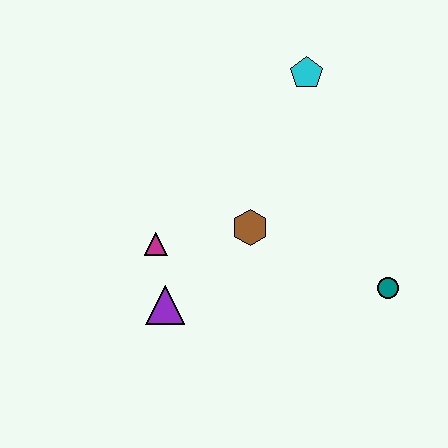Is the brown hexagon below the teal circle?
No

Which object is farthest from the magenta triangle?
The teal circle is farthest from the magenta triangle.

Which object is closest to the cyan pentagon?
The brown hexagon is closest to the cyan pentagon.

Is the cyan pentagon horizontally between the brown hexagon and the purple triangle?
No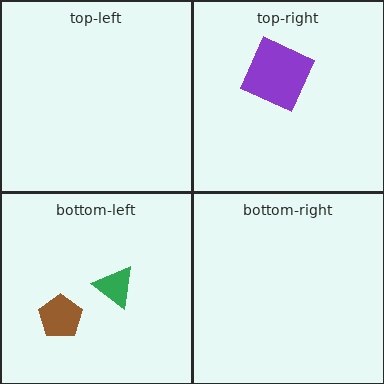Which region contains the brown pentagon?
The bottom-left region.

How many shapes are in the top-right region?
1.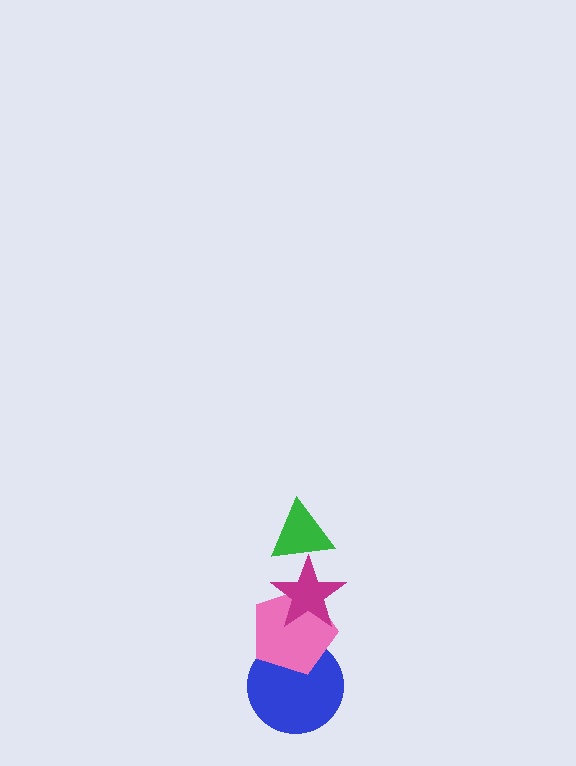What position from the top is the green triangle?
The green triangle is 1st from the top.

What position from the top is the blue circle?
The blue circle is 4th from the top.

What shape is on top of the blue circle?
The pink pentagon is on top of the blue circle.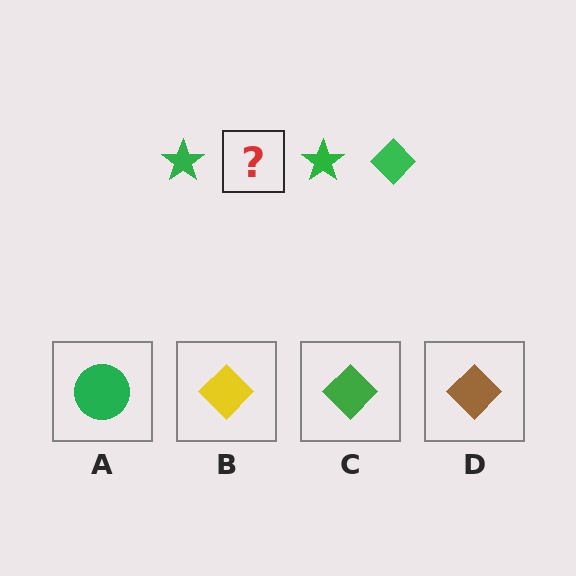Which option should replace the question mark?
Option C.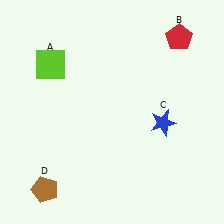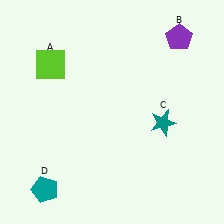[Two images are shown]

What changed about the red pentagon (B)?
In Image 1, B is red. In Image 2, it changed to purple.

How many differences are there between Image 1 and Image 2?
There are 3 differences between the two images.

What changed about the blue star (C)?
In Image 1, C is blue. In Image 2, it changed to teal.